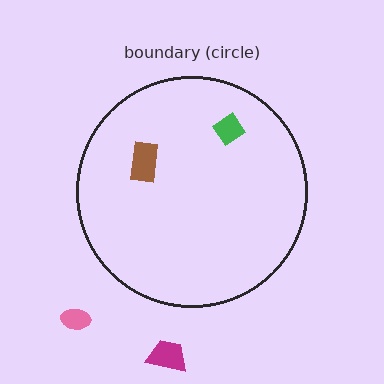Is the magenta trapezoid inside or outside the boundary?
Outside.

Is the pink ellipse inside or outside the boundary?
Outside.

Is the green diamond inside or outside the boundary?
Inside.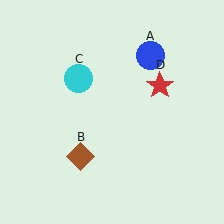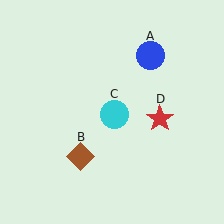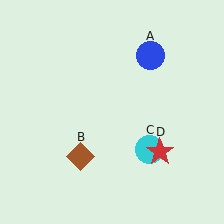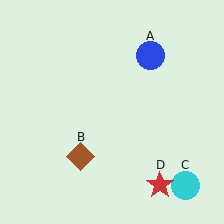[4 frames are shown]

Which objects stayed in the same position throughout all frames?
Blue circle (object A) and brown diamond (object B) remained stationary.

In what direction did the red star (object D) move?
The red star (object D) moved down.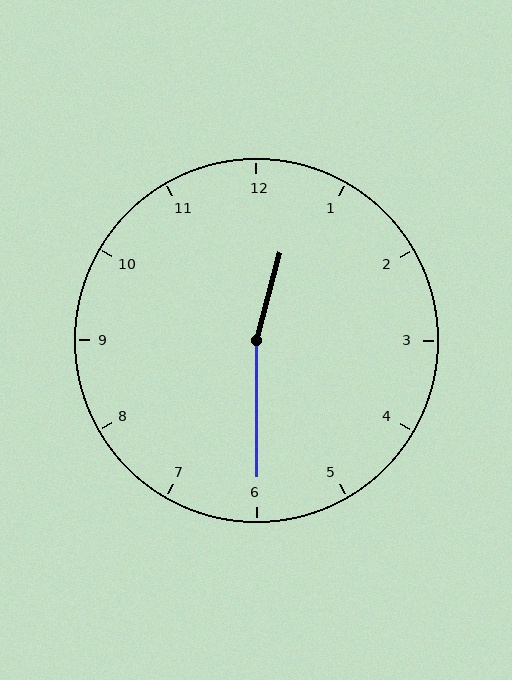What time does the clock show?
12:30.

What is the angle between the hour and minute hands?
Approximately 165 degrees.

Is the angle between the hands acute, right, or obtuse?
It is obtuse.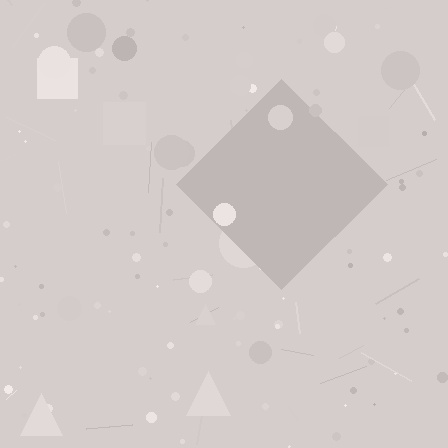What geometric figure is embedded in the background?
A diamond is embedded in the background.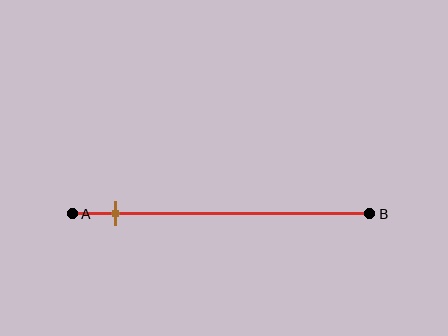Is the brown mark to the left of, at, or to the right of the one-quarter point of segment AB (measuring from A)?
The brown mark is to the left of the one-quarter point of segment AB.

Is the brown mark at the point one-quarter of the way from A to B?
No, the mark is at about 15% from A, not at the 25% one-quarter point.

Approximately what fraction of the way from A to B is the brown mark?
The brown mark is approximately 15% of the way from A to B.